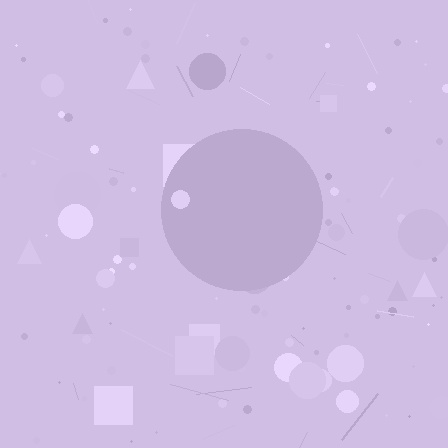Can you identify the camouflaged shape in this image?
The camouflaged shape is a circle.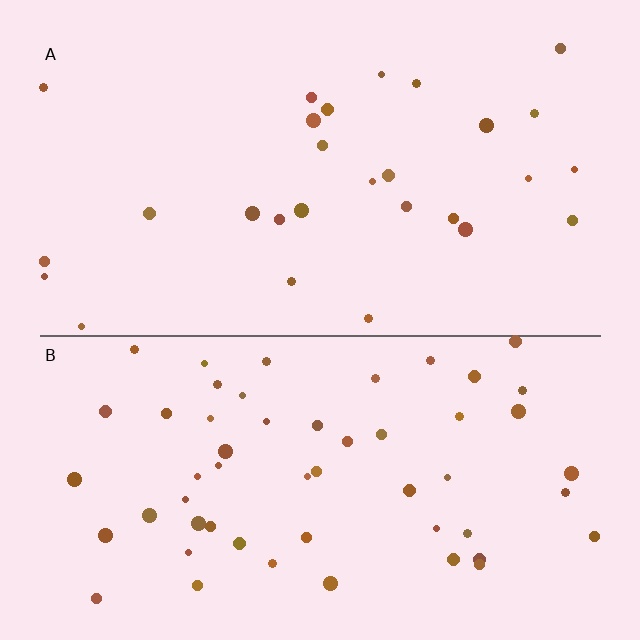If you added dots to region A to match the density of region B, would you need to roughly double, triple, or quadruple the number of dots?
Approximately double.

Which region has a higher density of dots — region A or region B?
B (the bottom).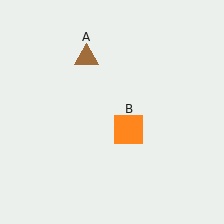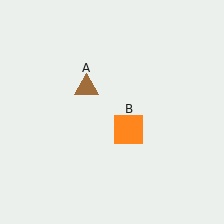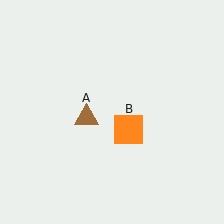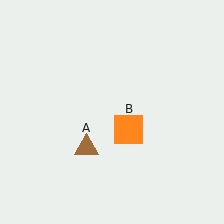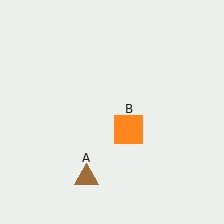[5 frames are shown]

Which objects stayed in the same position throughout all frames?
Orange square (object B) remained stationary.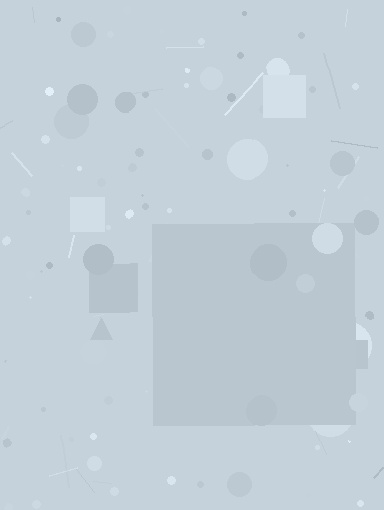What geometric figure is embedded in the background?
A square is embedded in the background.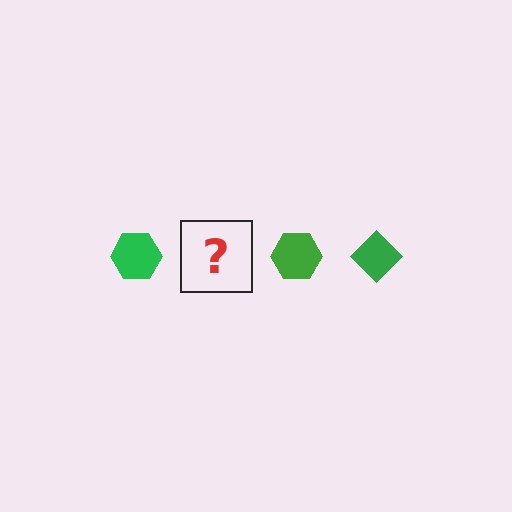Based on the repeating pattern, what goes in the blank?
The blank should be a green diamond.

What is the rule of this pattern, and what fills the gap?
The rule is that the pattern cycles through hexagon, diamond shapes in green. The gap should be filled with a green diamond.